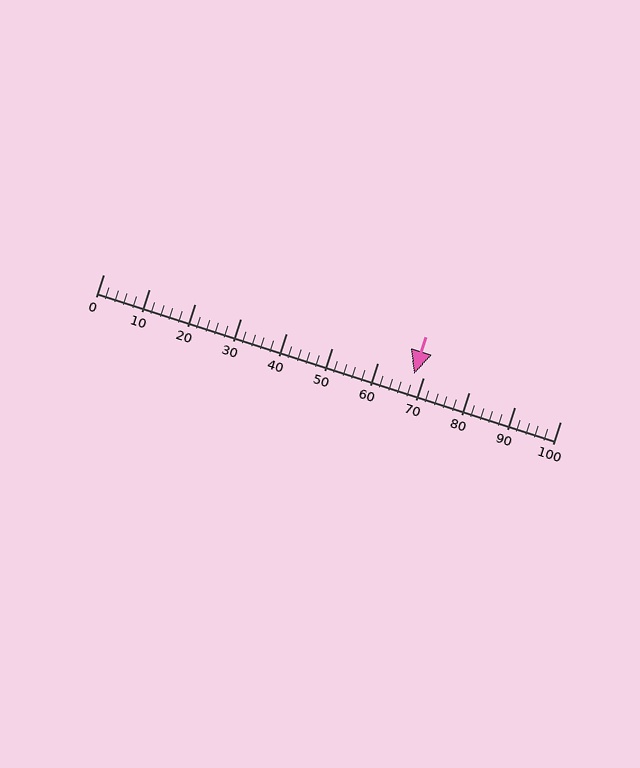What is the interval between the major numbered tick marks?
The major tick marks are spaced 10 units apart.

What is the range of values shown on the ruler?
The ruler shows values from 0 to 100.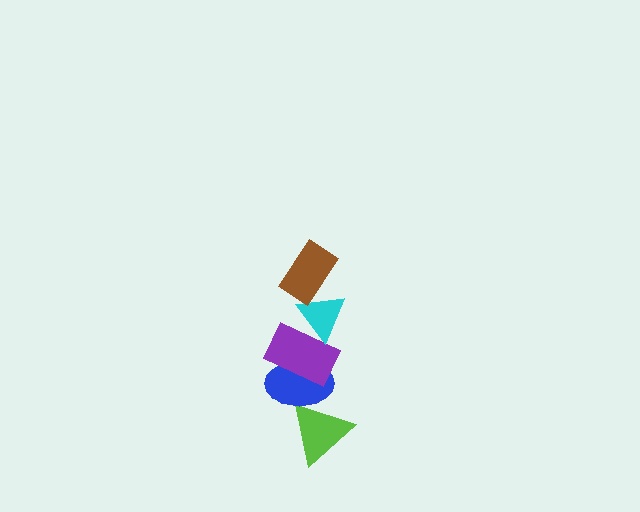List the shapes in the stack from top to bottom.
From top to bottom: the brown rectangle, the cyan triangle, the purple rectangle, the blue ellipse, the lime triangle.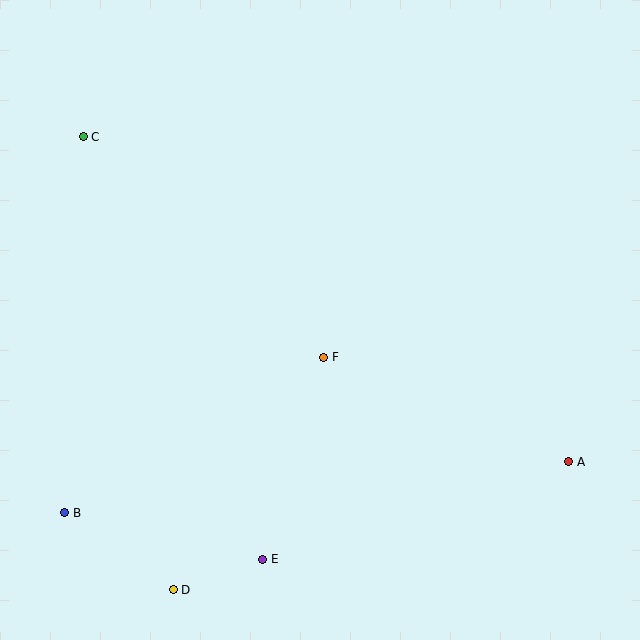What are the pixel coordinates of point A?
Point A is at (569, 462).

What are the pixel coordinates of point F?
Point F is at (324, 357).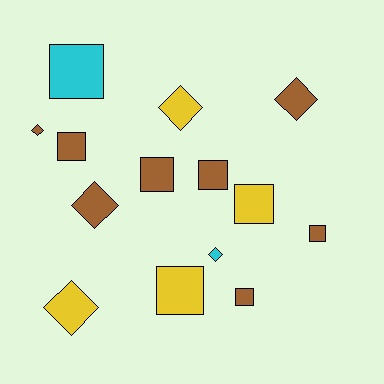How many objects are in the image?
There are 14 objects.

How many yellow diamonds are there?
There are 2 yellow diamonds.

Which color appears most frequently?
Brown, with 8 objects.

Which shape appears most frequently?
Square, with 8 objects.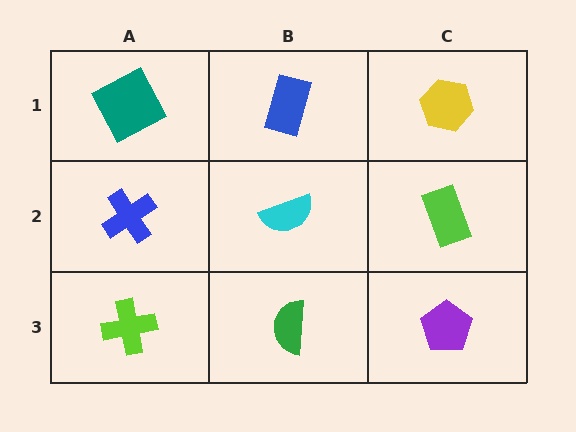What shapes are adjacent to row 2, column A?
A teal square (row 1, column A), a lime cross (row 3, column A), a cyan semicircle (row 2, column B).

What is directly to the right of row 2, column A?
A cyan semicircle.